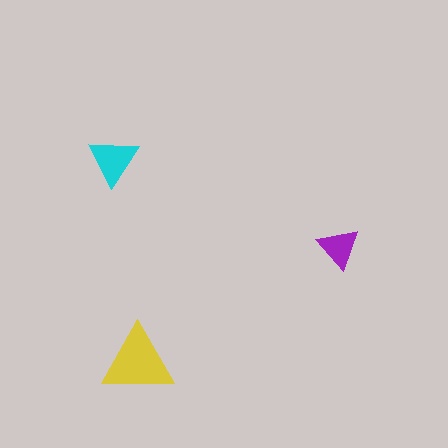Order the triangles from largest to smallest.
the yellow one, the cyan one, the purple one.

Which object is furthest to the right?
The purple triangle is rightmost.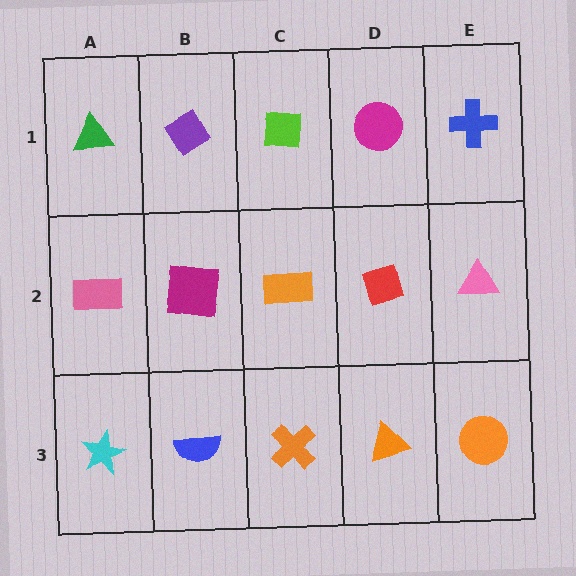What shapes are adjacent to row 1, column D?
A red diamond (row 2, column D), a lime square (row 1, column C), a blue cross (row 1, column E).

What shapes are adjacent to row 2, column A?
A green triangle (row 1, column A), a cyan star (row 3, column A), a magenta square (row 2, column B).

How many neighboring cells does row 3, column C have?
3.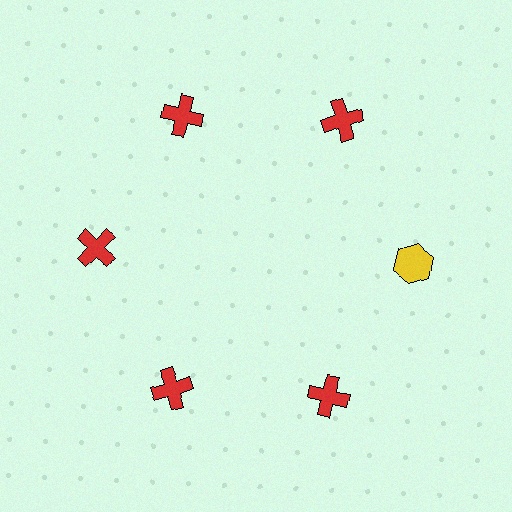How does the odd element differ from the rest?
It differs in both color (yellow instead of red) and shape (hexagon instead of cross).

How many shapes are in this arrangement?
There are 6 shapes arranged in a ring pattern.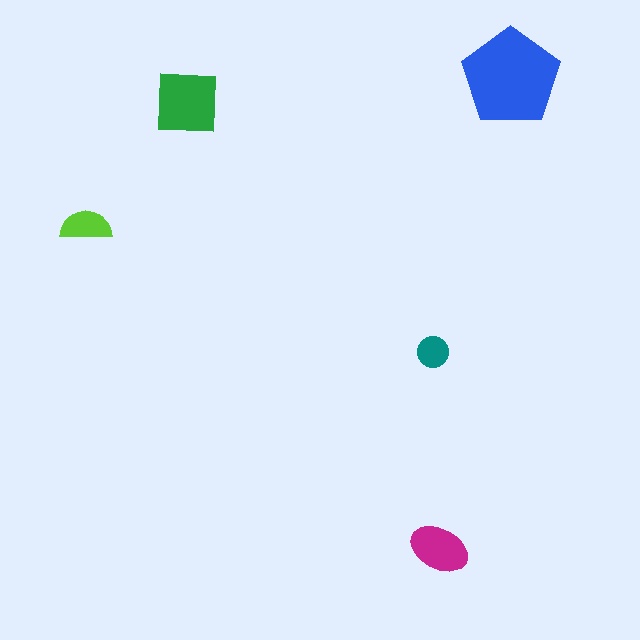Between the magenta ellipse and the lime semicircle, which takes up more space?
The magenta ellipse.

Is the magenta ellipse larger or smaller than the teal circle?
Larger.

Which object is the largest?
The blue pentagon.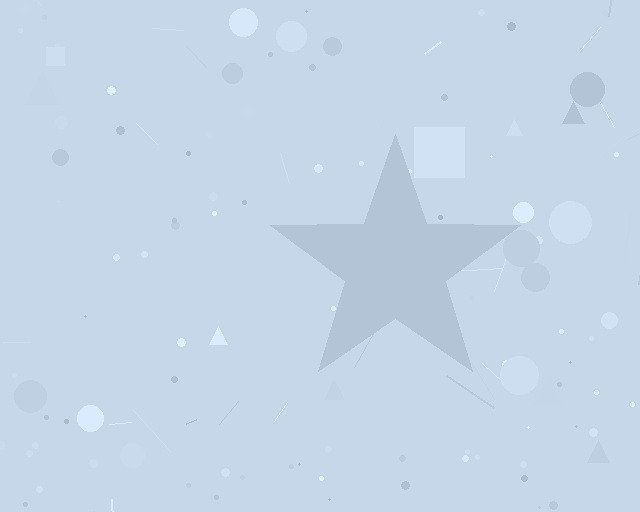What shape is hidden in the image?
A star is hidden in the image.